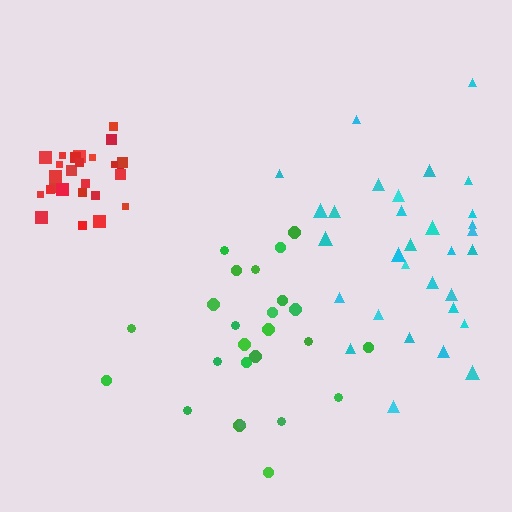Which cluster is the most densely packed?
Red.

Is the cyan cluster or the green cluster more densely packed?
Cyan.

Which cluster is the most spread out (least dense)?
Green.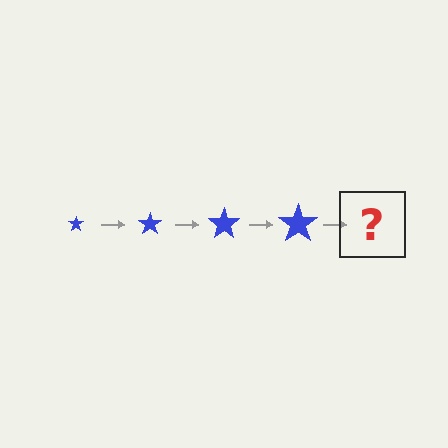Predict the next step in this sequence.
The next step is a blue star, larger than the previous one.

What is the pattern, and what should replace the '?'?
The pattern is that the star gets progressively larger each step. The '?' should be a blue star, larger than the previous one.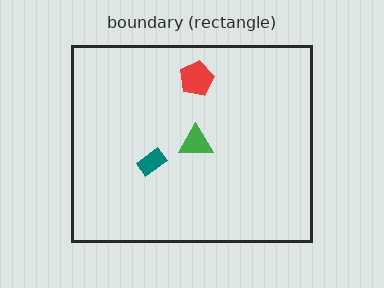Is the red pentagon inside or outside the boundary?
Inside.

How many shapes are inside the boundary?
3 inside, 0 outside.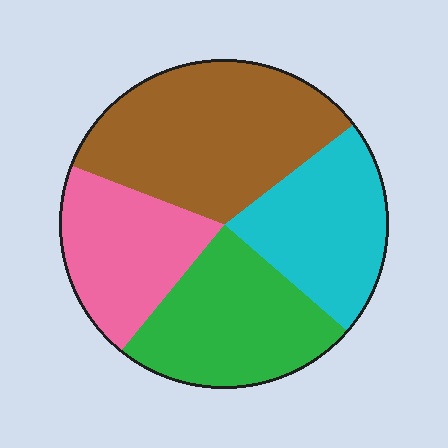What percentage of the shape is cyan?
Cyan covers roughly 20% of the shape.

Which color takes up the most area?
Brown, at roughly 35%.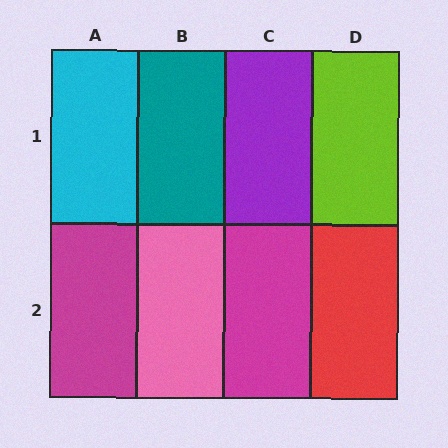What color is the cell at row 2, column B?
Pink.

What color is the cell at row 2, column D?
Red.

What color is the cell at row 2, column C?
Magenta.